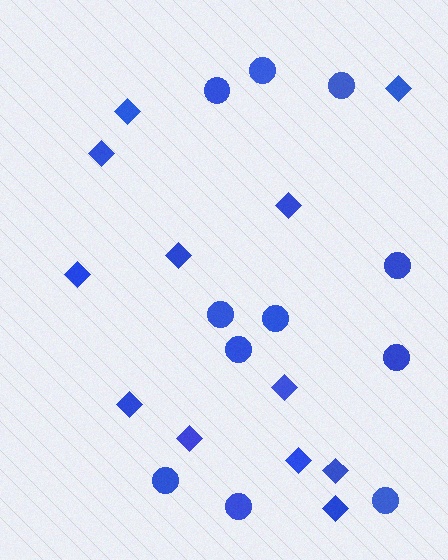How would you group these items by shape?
There are 2 groups: one group of diamonds (12) and one group of circles (11).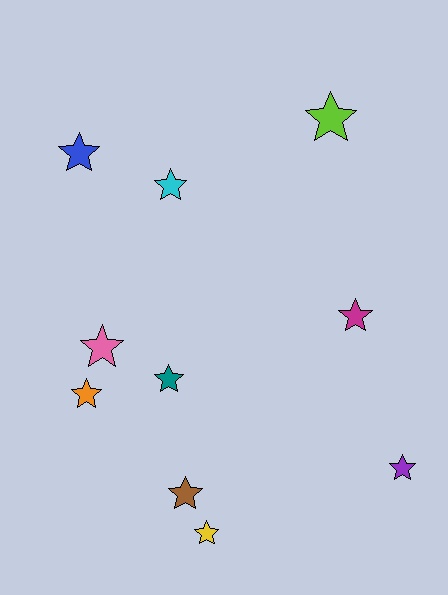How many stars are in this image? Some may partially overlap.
There are 10 stars.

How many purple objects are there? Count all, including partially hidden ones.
There is 1 purple object.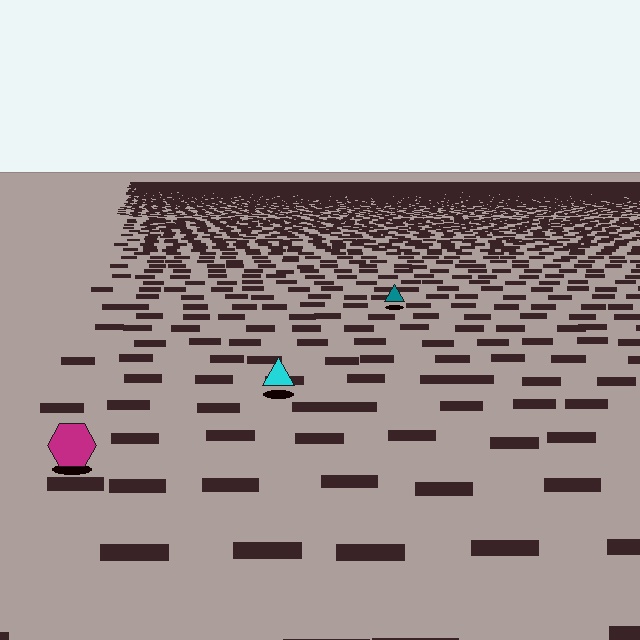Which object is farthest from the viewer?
The teal triangle is farthest from the viewer. It appears smaller and the ground texture around it is denser.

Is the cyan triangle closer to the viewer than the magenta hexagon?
No. The magenta hexagon is closer — you can tell from the texture gradient: the ground texture is coarser near it.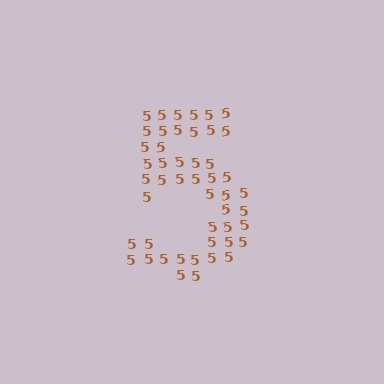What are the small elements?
The small elements are digit 5's.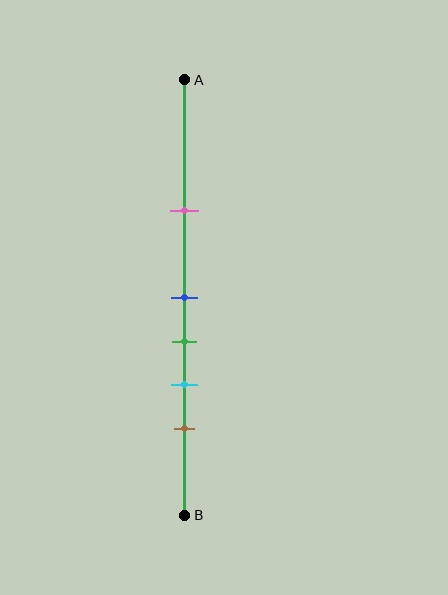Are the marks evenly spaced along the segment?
No, the marks are not evenly spaced.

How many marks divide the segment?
There are 5 marks dividing the segment.